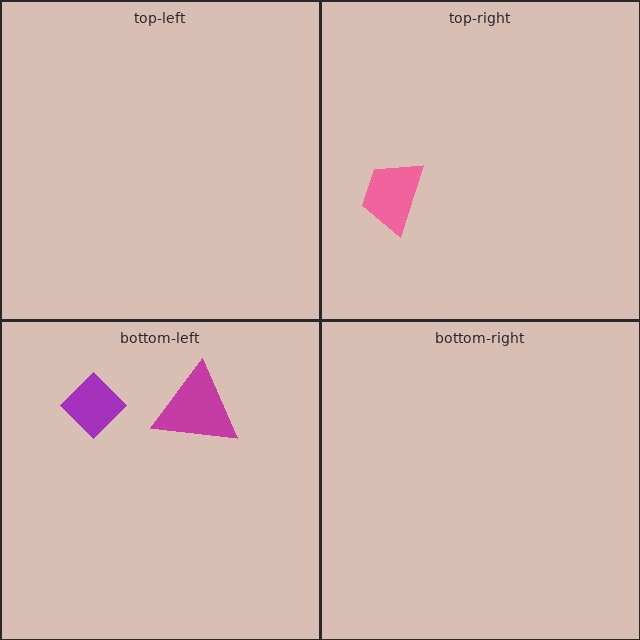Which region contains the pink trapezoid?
The top-right region.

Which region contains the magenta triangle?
The bottom-left region.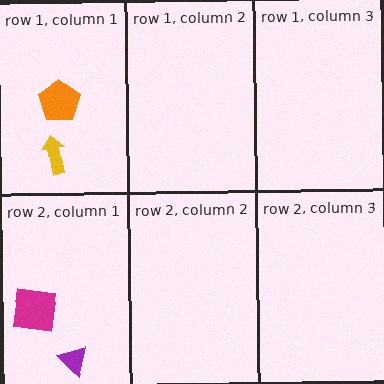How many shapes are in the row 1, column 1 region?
2.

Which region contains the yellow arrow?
The row 1, column 1 region.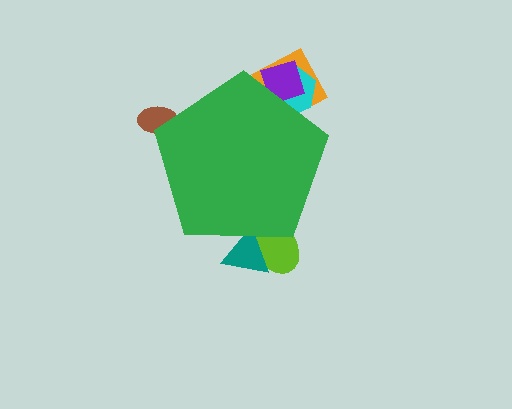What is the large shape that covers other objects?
A green pentagon.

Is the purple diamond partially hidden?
Yes, the purple diamond is partially hidden behind the green pentagon.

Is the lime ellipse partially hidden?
Yes, the lime ellipse is partially hidden behind the green pentagon.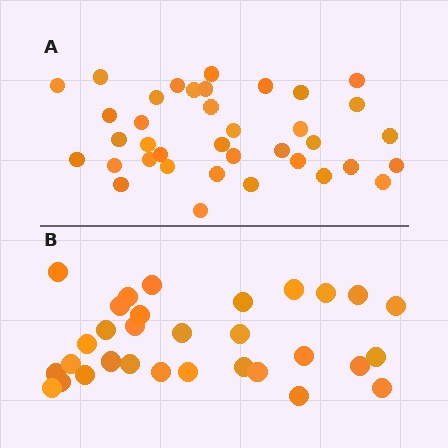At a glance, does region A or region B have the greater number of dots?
Region A (the top region) has more dots.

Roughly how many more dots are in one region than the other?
Region A has about 6 more dots than region B.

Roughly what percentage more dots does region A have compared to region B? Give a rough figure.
About 20% more.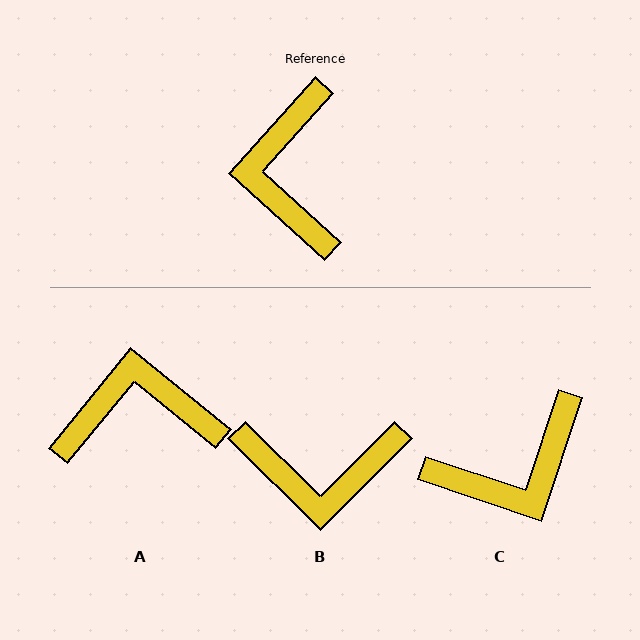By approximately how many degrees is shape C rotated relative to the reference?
Approximately 113 degrees counter-clockwise.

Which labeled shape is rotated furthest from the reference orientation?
C, about 113 degrees away.